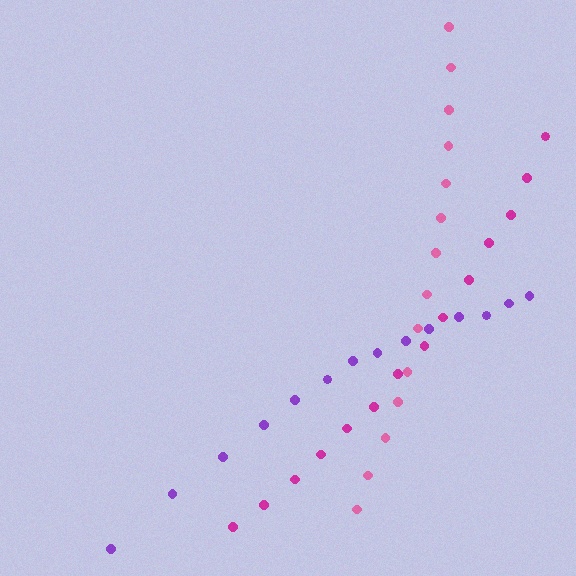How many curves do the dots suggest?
There are 3 distinct paths.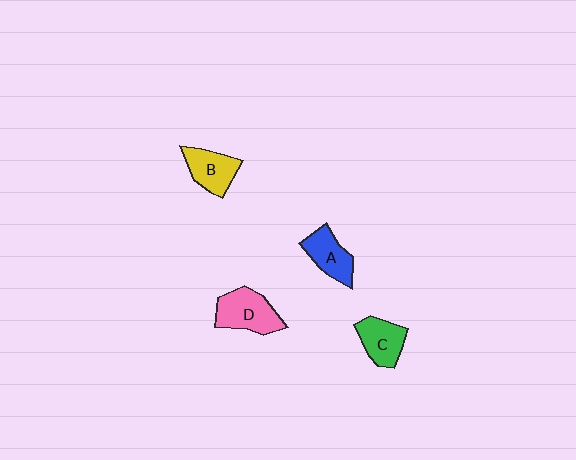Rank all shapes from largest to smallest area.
From largest to smallest: D (pink), B (yellow), C (green), A (blue).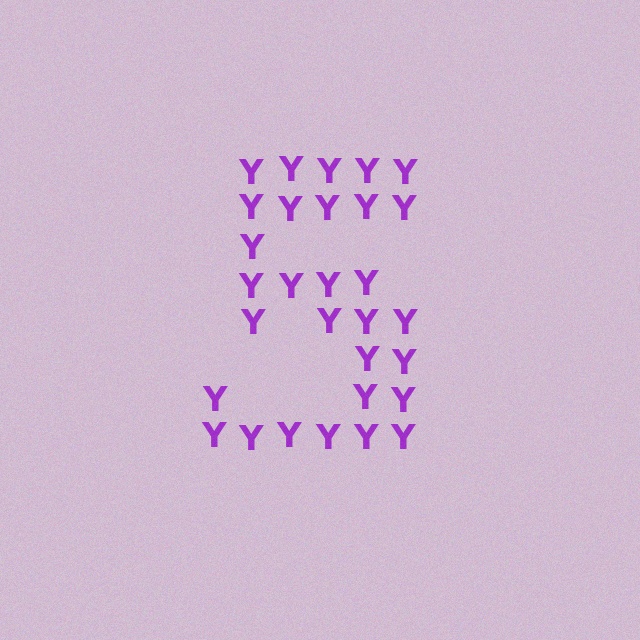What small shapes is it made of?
It is made of small letter Y's.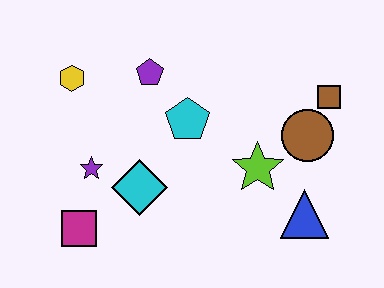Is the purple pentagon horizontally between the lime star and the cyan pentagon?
No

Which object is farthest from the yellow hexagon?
The blue triangle is farthest from the yellow hexagon.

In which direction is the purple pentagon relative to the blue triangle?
The purple pentagon is to the left of the blue triangle.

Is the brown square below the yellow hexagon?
Yes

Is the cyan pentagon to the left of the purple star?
No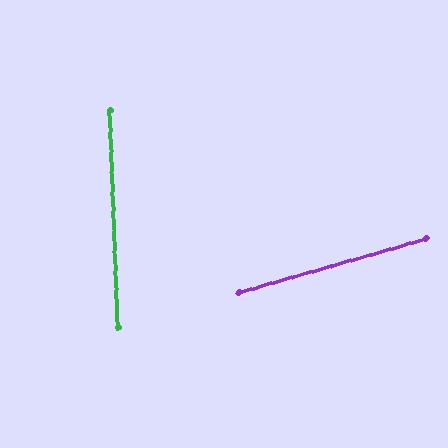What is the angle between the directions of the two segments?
Approximately 76 degrees.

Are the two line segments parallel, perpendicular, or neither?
Neither parallel nor perpendicular — they differ by about 76°.